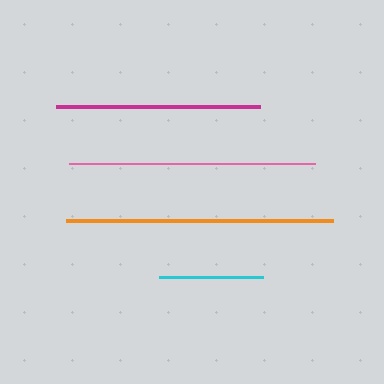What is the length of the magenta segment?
The magenta segment is approximately 205 pixels long.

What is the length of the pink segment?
The pink segment is approximately 246 pixels long.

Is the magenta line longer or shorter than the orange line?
The orange line is longer than the magenta line.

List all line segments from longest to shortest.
From longest to shortest: orange, pink, magenta, cyan.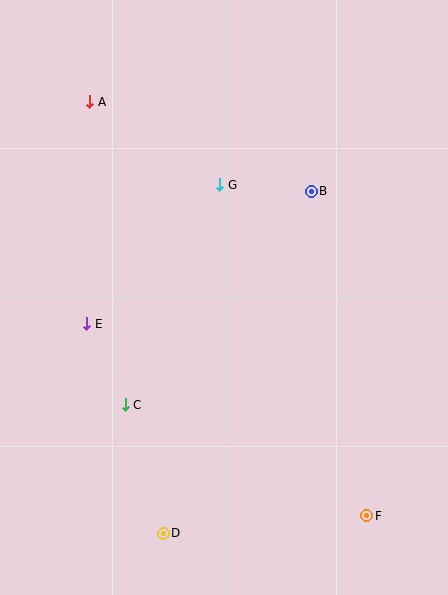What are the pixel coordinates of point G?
Point G is at (219, 185).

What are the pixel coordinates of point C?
Point C is at (125, 405).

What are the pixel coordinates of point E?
Point E is at (87, 324).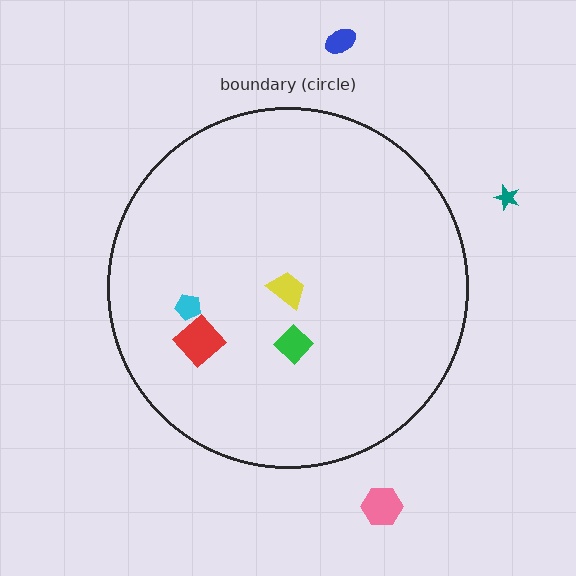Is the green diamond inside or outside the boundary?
Inside.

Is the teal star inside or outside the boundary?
Outside.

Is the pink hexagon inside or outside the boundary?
Outside.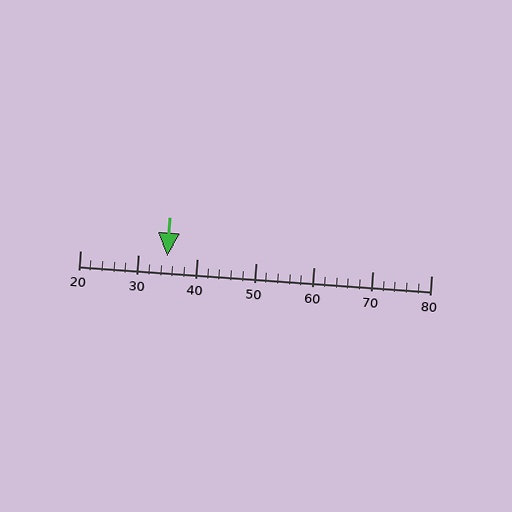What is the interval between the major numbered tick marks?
The major tick marks are spaced 10 units apart.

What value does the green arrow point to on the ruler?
The green arrow points to approximately 35.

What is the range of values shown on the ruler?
The ruler shows values from 20 to 80.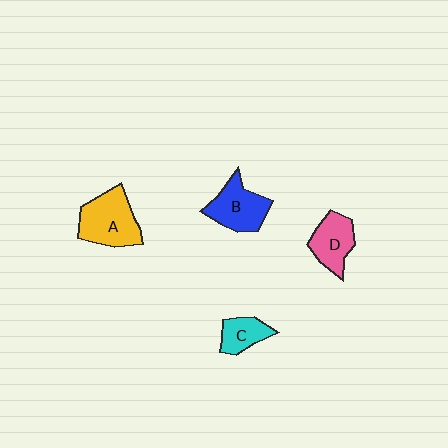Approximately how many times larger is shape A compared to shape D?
Approximately 1.4 times.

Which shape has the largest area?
Shape A (yellow).